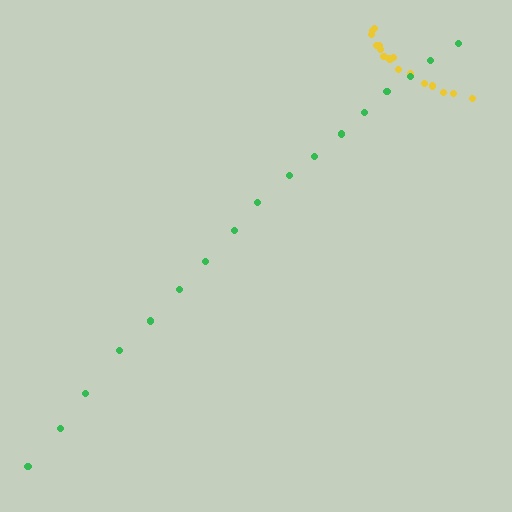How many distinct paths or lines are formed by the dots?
There are 2 distinct paths.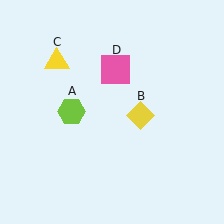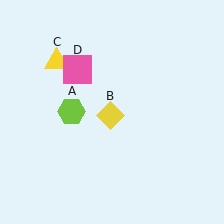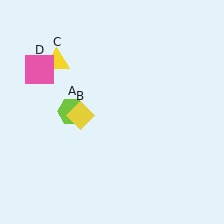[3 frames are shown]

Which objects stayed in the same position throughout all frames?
Lime hexagon (object A) and yellow triangle (object C) remained stationary.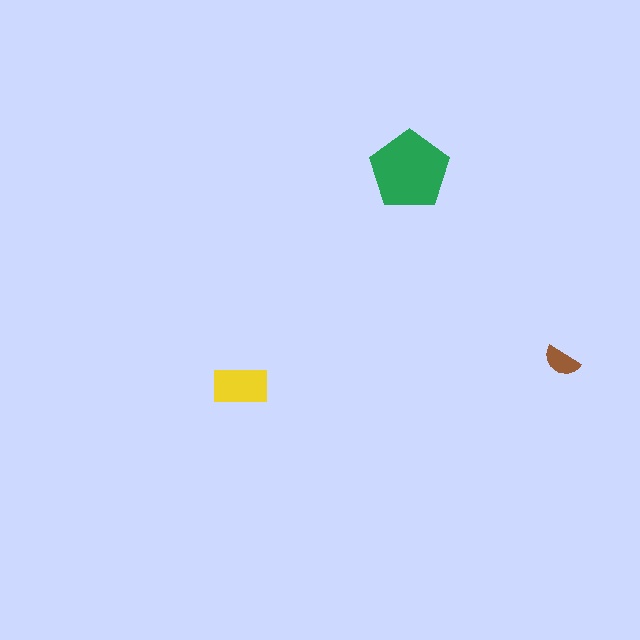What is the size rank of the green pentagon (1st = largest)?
1st.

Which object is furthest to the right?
The brown semicircle is rightmost.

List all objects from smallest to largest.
The brown semicircle, the yellow rectangle, the green pentagon.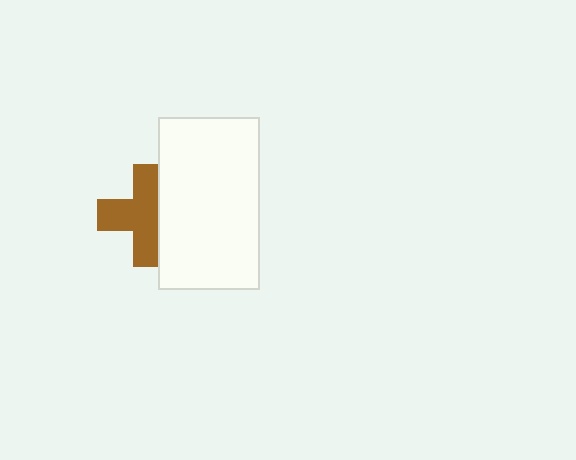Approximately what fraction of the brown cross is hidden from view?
Roughly 35% of the brown cross is hidden behind the white rectangle.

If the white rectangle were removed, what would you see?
You would see the complete brown cross.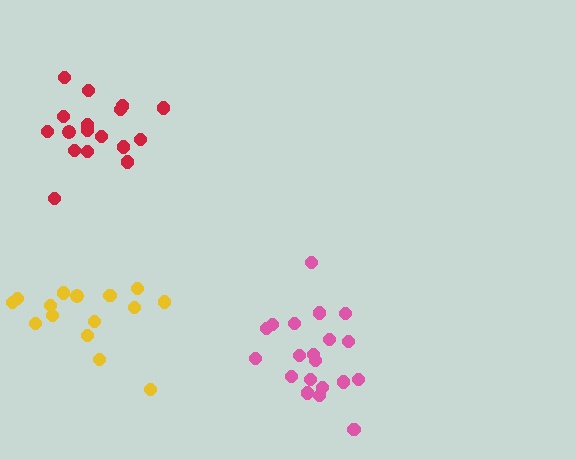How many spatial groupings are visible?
There are 3 spatial groupings.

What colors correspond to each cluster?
The clusters are colored: pink, yellow, red.